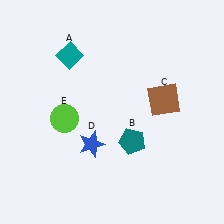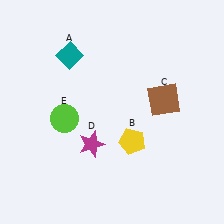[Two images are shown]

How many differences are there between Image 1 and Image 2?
There are 2 differences between the two images.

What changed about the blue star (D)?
In Image 1, D is blue. In Image 2, it changed to magenta.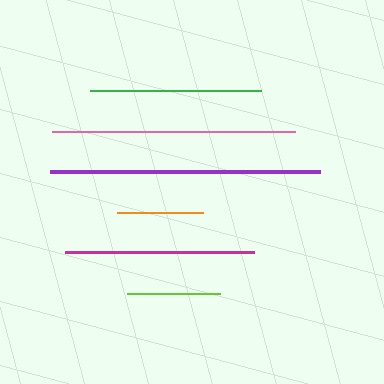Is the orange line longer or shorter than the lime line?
The lime line is longer than the orange line.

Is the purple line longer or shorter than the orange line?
The purple line is longer than the orange line.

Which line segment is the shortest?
The orange line is the shortest at approximately 86 pixels.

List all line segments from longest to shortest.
From longest to shortest: purple, pink, magenta, green, lime, orange.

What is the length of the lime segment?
The lime segment is approximately 93 pixels long.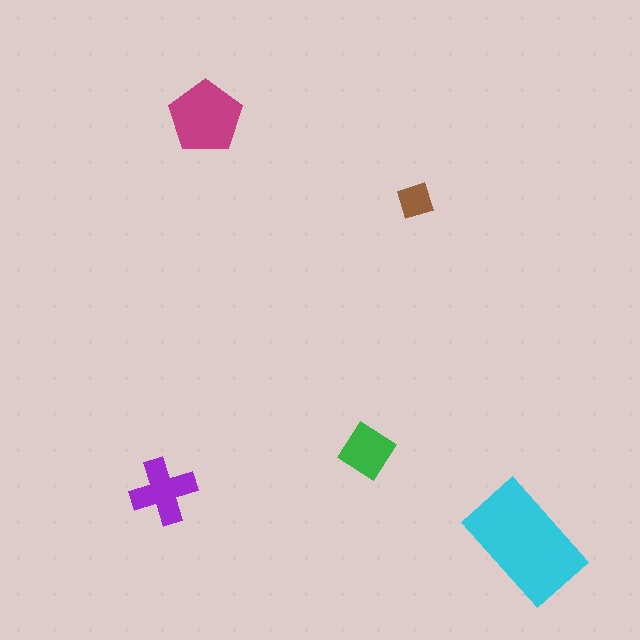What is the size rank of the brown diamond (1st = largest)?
5th.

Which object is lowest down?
The cyan rectangle is bottommost.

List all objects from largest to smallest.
The cyan rectangle, the magenta pentagon, the purple cross, the green diamond, the brown diamond.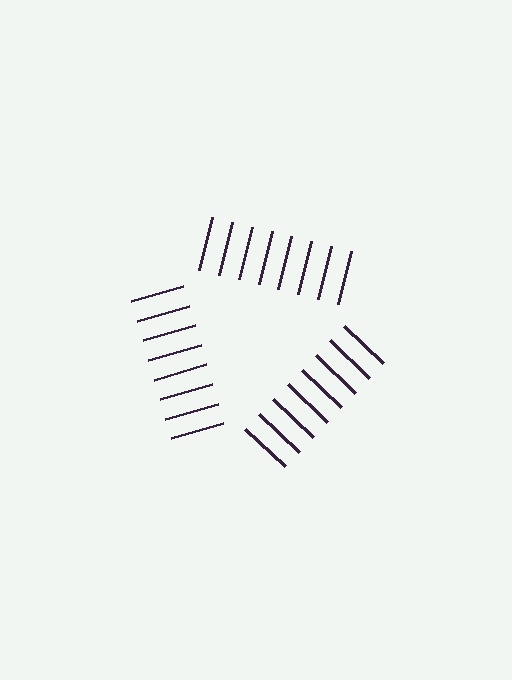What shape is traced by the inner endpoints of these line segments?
An illusory triangle — the line segments terminate on its edges but no continuous stroke is drawn.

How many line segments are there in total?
24 — 8 along each of the 3 edges.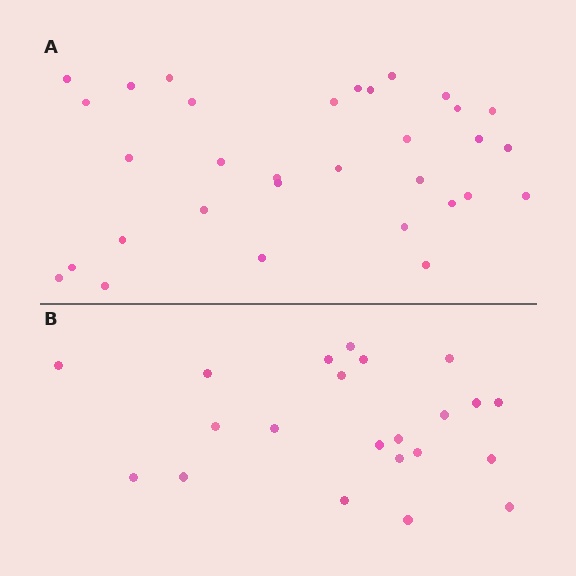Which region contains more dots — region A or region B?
Region A (the top region) has more dots.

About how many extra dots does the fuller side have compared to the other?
Region A has roughly 10 or so more dots than region B.